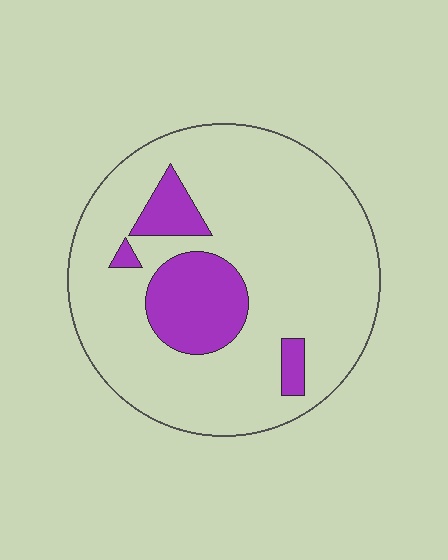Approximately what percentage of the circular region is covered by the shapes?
Approximately 20%.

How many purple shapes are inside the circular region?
4.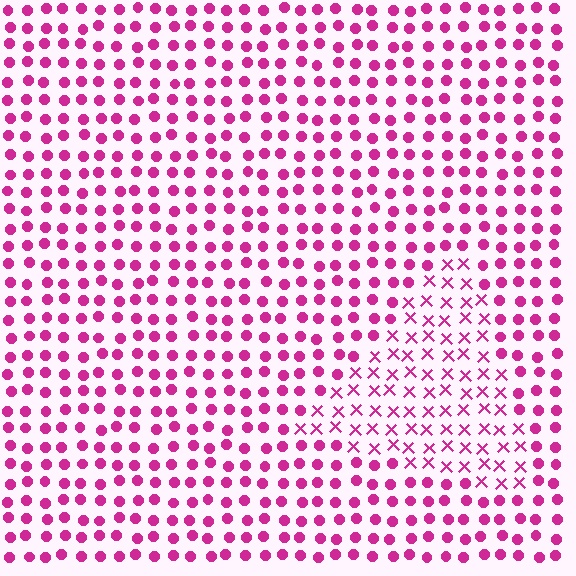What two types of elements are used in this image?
The image uses X marks inside the triangle region and circles outside it.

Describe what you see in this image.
The image is filled with small magenta elements arranged in a uniform grid. A triangle-shaped region contains X marks, while the surrounding area contains circles. The boundary is defined purely by the change in element shape.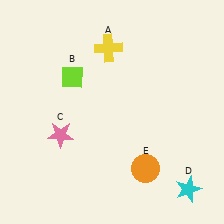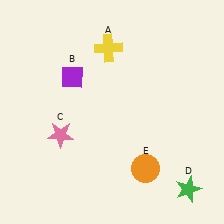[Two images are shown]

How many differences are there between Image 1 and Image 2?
There are 2 differences between the two images.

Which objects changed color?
B changed from lime to purple. D changed from cyan to green.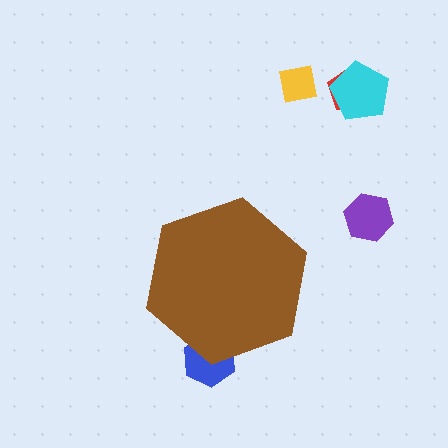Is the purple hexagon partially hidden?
No, the purple hexagon is fully visible.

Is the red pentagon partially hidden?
No, the red pentagon is fully visible.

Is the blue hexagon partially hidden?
Yes, the blue hexagon is partially hidden behind the brown hexagon.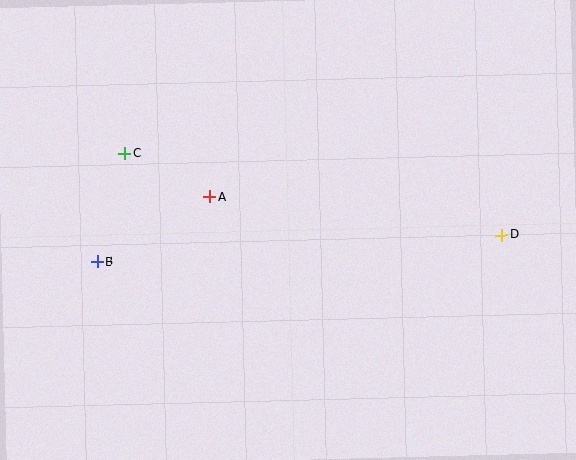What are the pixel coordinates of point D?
Point D is at (502, 235).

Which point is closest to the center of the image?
Point A at (210, 197) is closest to the center.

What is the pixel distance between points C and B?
The distance between C and B is 112 pixels.